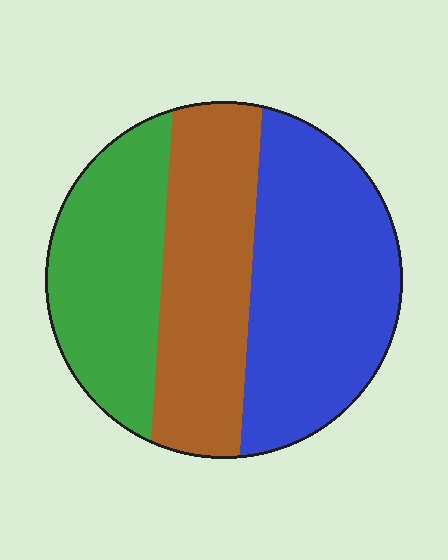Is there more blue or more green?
Blue.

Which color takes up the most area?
Blue, at roughly 40%.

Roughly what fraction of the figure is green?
Green covers 28% of the figure.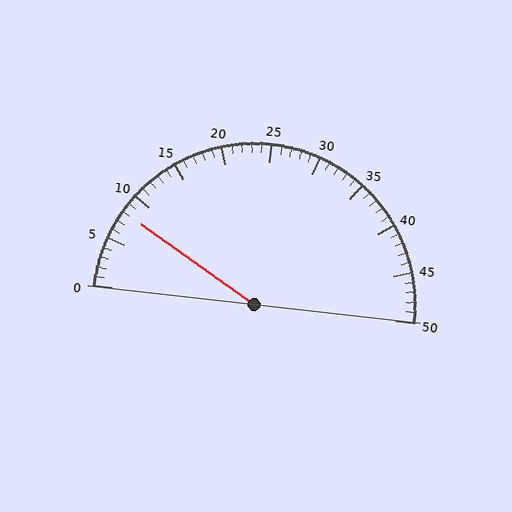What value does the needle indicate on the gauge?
The needle indicates approximately 8.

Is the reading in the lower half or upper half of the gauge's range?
The reading is in the lower half of the range (0 to 50).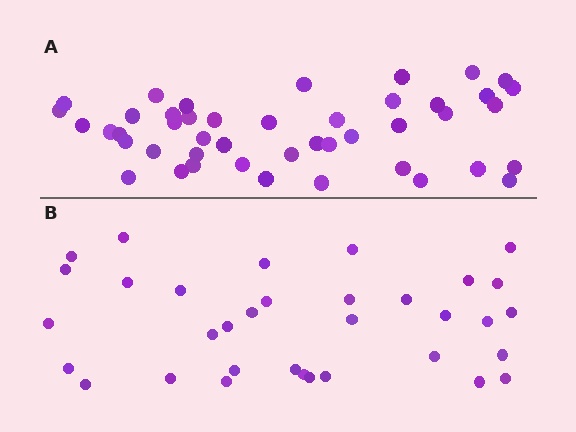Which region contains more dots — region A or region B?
Region A (the top region) has more dots.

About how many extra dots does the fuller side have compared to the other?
Region A has roughly 12 or so more dots than region B.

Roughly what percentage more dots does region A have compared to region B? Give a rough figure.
About 30% more.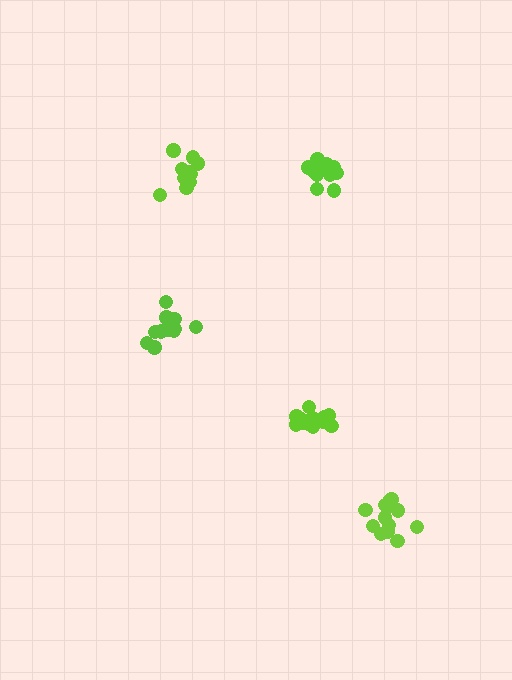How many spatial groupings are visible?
There are 5 spatial groupings.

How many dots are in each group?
Group 1: 13 dots, Group 2: 11 dots, Group 3: 13 dots, Group 4: 11 dots, Group 5: 14 dots (62 total).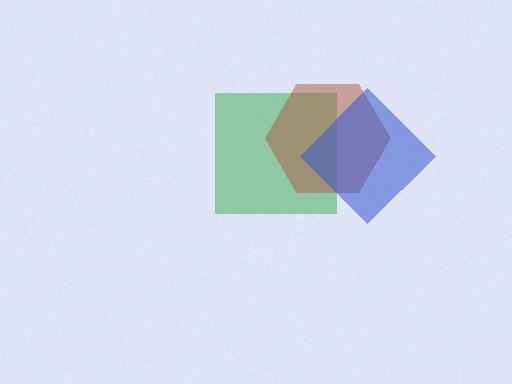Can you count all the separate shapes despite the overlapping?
Yes, there are 3 separate shapes.